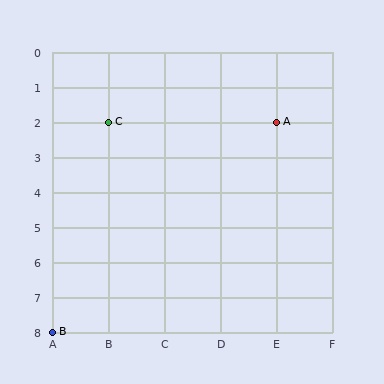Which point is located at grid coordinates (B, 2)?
Point C is at (B, 2).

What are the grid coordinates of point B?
Point B is at grid coordinates (A, 8).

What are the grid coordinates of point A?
Point A is at grid coordinates (E, 2).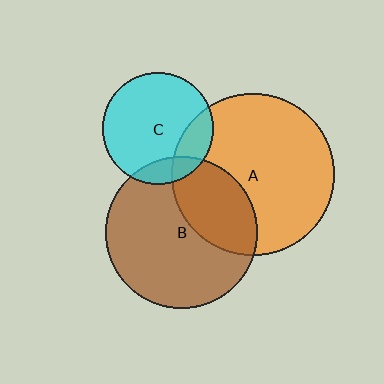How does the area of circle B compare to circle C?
Approximately 1.9 times.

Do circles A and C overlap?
Yes.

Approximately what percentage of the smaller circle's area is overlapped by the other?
Approximately 20%.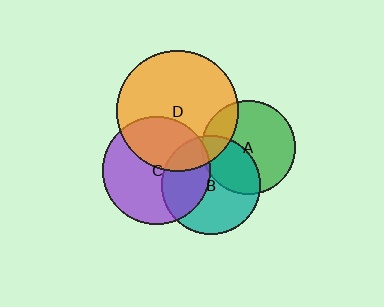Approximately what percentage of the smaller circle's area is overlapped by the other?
Approximately 5%.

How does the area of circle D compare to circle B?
Approximately 1.5 times.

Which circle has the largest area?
Circle D (orange).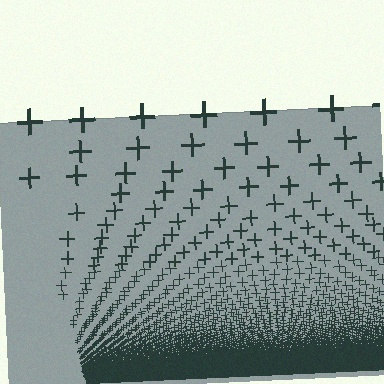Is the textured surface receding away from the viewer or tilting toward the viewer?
The surface appears to tilt toward the viewer. Texture elements get larger and sparser toward the top.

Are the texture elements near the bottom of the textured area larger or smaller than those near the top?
Smaller. The gradient is inverted — elements near the bottom are smaller and denser.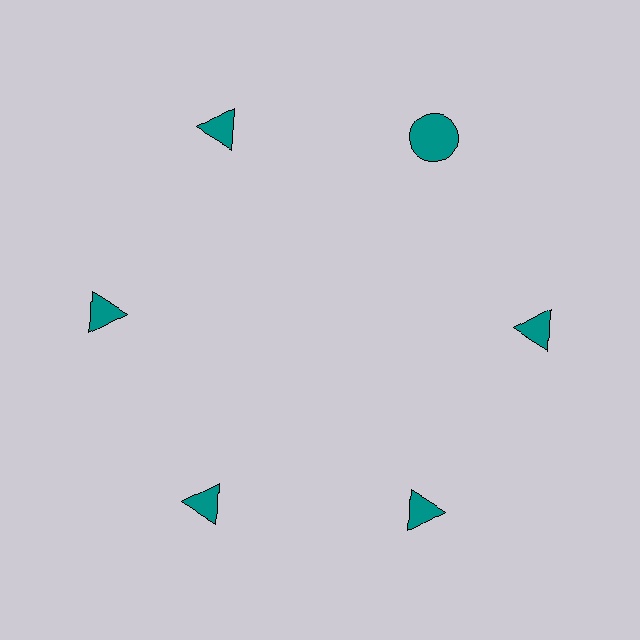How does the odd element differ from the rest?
It has a different shape: circle instead of triangle.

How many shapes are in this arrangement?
There are 6 shapes arranged in a ring pattern.